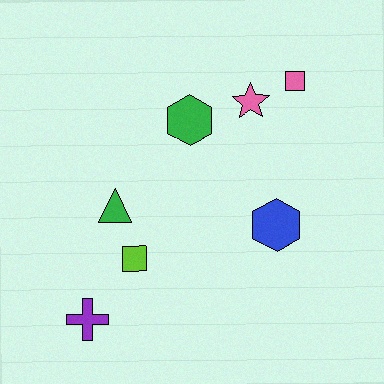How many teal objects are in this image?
There are no teal objects.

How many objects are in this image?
There are 7 objects.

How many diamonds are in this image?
There are no diamonds.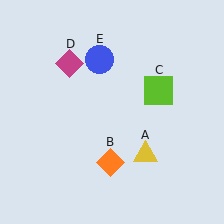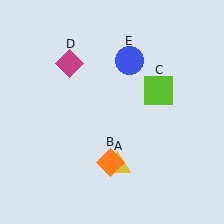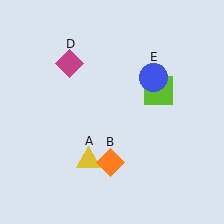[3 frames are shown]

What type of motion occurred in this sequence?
The yellow triangle (object A), blue circle (object E) rotated clockwise around the center of the scene.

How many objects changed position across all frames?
2 objects changed position: yellow triangle (object A), blue circle (object E).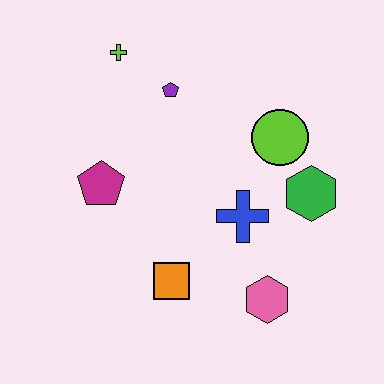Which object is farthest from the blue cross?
The lime cross is farthest from the blue cross.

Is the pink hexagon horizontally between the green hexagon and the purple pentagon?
Yes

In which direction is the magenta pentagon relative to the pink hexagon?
The magenta pentagon is to the left of the pink hexagon.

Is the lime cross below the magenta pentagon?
No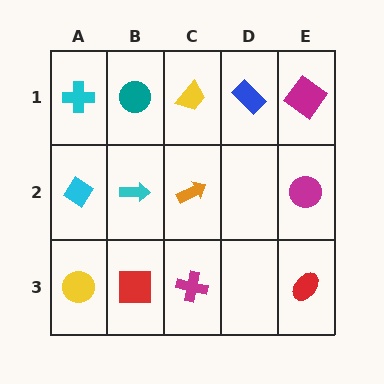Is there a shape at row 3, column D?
No, that cell is empty.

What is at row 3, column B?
A red square.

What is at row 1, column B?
A teal circle.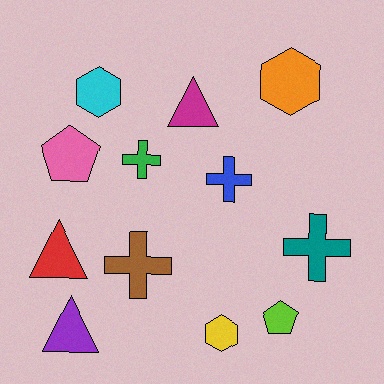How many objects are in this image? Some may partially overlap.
There are 12 objects.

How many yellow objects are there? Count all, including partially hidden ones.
There is 1 yellow object.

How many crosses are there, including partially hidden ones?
There are 4 crosses.